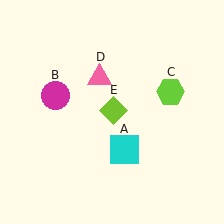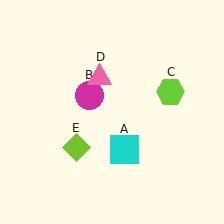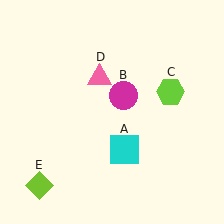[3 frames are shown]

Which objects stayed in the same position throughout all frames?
Cyan square (object A) and lime hexagon (object C) and pink triangle (object D) remained stationary.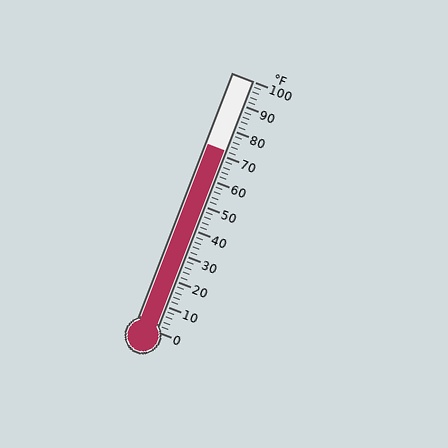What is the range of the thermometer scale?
The thermometer scale ranges from 0°F to 100°F.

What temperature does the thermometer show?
The thermometer shows approximately 72°F.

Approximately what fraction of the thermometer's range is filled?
The thermometer is filled to approximately 70% of its range.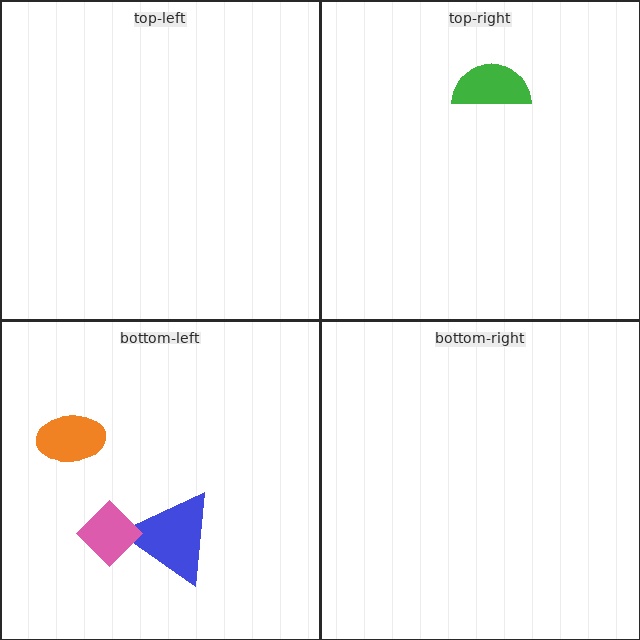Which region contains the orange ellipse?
The bottom-left region.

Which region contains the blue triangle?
The bottom-left region.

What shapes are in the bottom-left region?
The blue triangle, the orange ellipse, the pink diamond.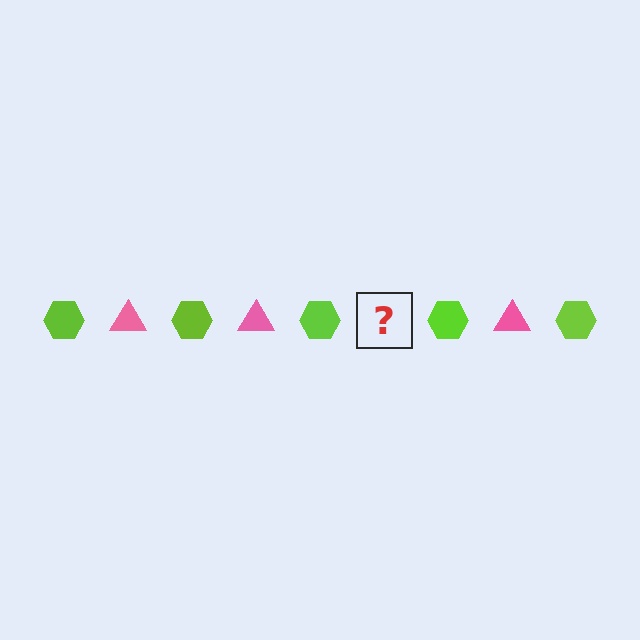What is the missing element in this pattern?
The missing element is a pink triangle.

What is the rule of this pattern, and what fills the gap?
The rule is that the pattern alternates between lime hexagon and pink triangle. The gap should be filled with a pink triangle.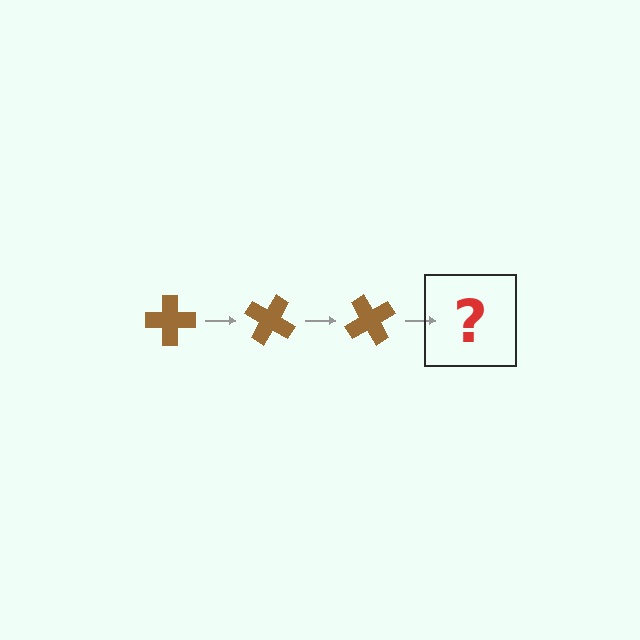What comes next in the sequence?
The next element should be a brown cross rotated 90 degrees.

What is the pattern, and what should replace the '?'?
The pattern is that the cross rotates 30 degrees each step. The '?' should be a brown cross rotated 90 degrees.